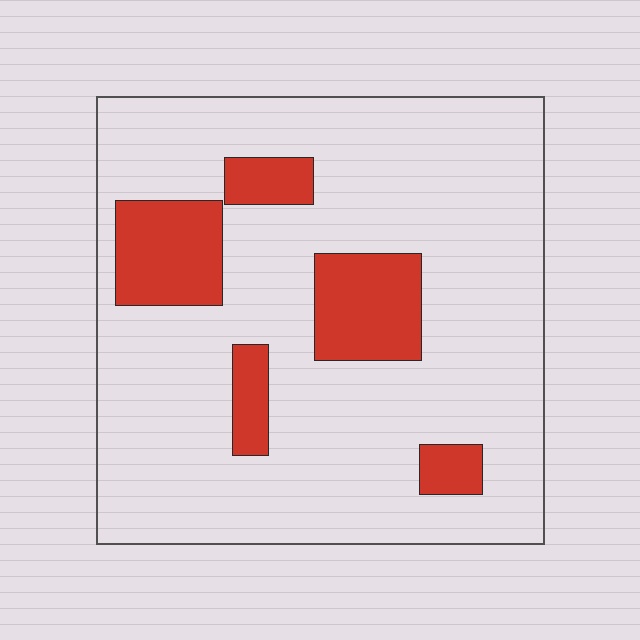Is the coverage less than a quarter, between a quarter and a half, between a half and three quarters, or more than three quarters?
Less than a quarter.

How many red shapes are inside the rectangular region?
5.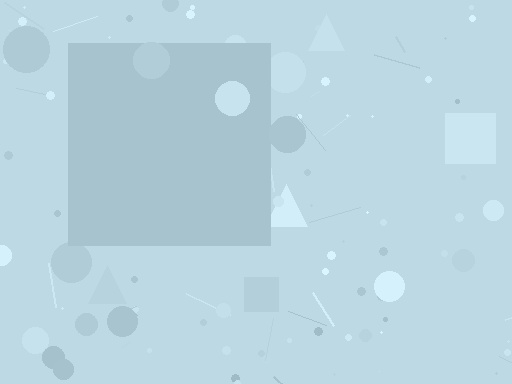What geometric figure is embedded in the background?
A square is embedded in the background.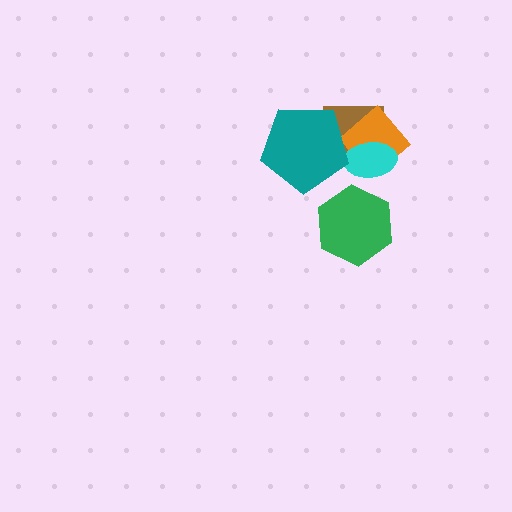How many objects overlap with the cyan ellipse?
2 objects overlap with the cyan ellipse.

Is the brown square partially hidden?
Yes, it is partially covered by another shape.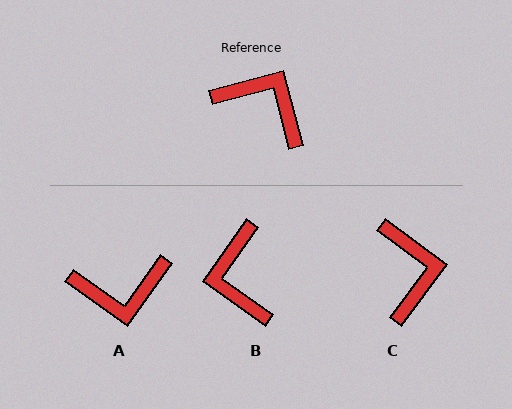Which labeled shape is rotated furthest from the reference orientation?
A, about 140 degrees away.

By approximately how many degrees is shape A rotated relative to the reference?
Approximately 140 degrees clockwise.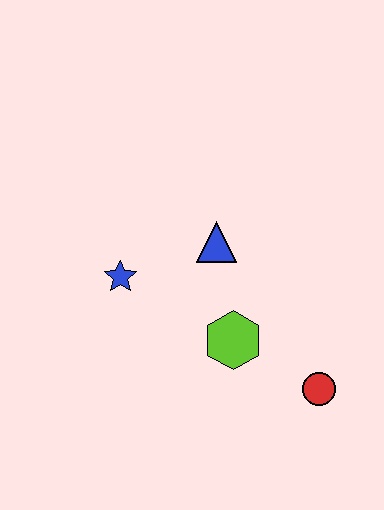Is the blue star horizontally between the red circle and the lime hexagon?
No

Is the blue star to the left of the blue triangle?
Yes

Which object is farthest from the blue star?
The red circle is farthest from the blue star.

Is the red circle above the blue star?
No